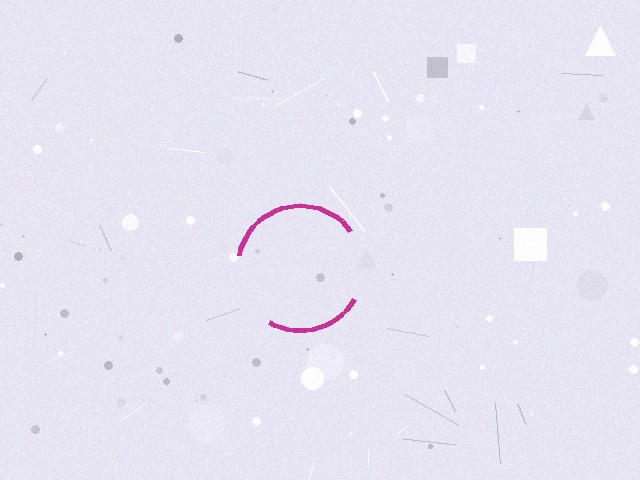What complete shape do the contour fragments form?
The contour fragments form a circle.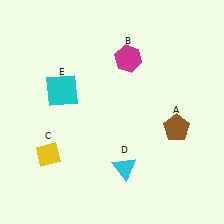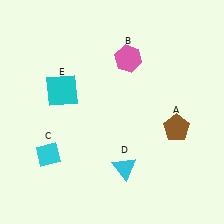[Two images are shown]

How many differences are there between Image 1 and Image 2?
There are 2 differences between the two images.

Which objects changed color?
B changed from magenta to pink. C changed from yellow to cyan.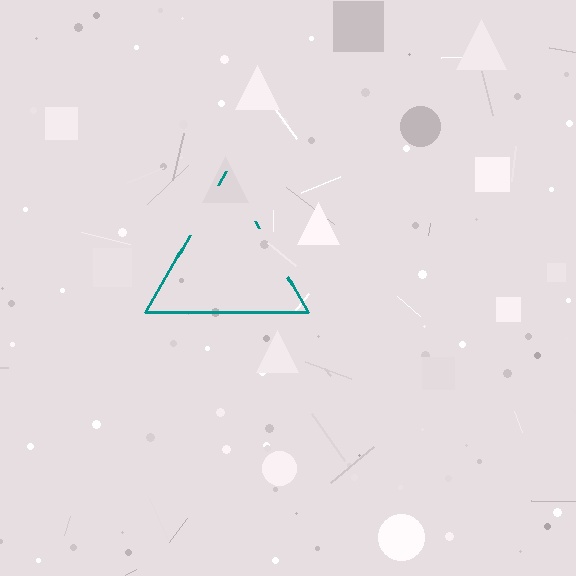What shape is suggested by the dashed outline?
The dashed outline suggests a triangle.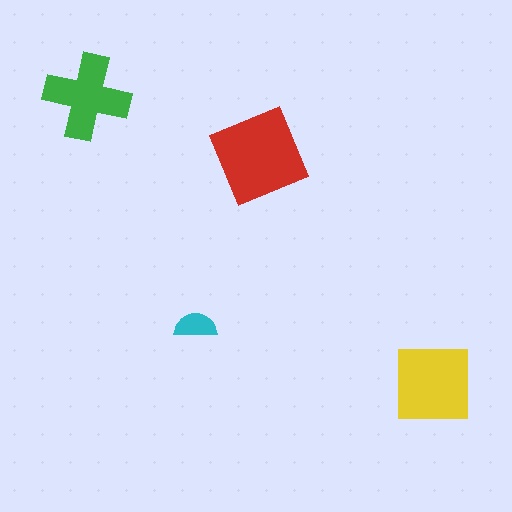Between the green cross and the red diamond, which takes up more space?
The red diamond.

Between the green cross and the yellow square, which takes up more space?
The yellow square.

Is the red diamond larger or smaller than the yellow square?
Larger.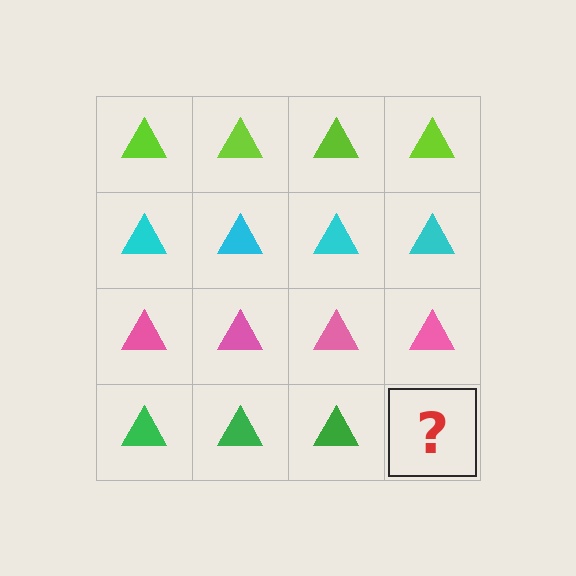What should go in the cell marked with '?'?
The missing cell should contain a green triangle.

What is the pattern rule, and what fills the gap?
The rule is that each row has a consistent color. The gap should be filled with a green triangle.